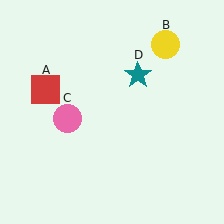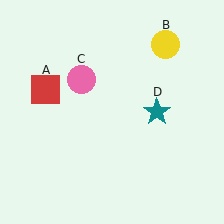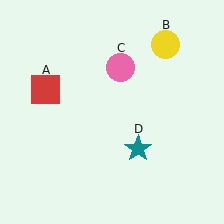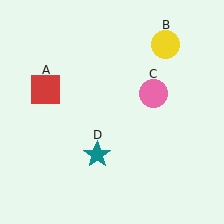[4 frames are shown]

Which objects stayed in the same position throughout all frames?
Red square (object A) and yellow circle (object B) remained stationary.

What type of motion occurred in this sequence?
The pink circle (object C), teal star (object D) rotated clockwise around the center of the scene.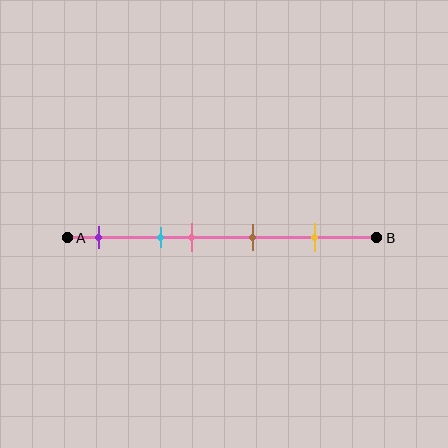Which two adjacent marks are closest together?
The cyan and pink marks are the closest adjacent pair.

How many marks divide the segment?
There are 5 marks dividing the segment.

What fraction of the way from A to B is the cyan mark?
The cyan mark is approximately 30% (0.3) of the way from A to B.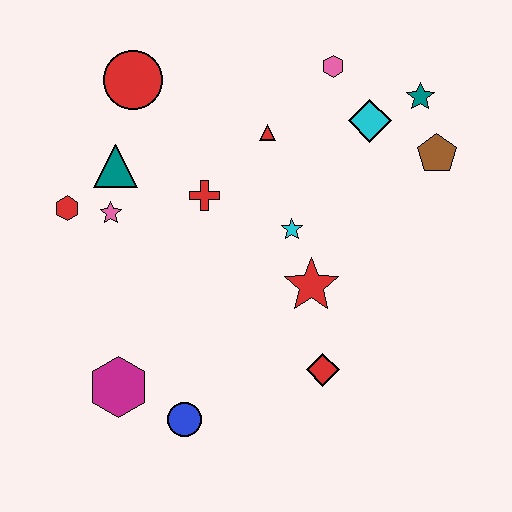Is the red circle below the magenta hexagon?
No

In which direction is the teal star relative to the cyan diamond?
The teal star is to the right of the cyan diamond.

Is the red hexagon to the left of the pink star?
Yes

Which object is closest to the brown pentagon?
The teal star is closest to the brown pentagon.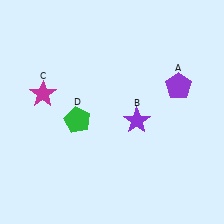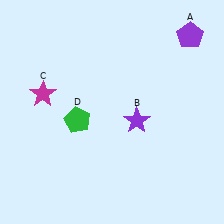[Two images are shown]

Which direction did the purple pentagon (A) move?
The purple pentagon (A) moved up.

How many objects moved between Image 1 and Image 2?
1 object moved between the two images.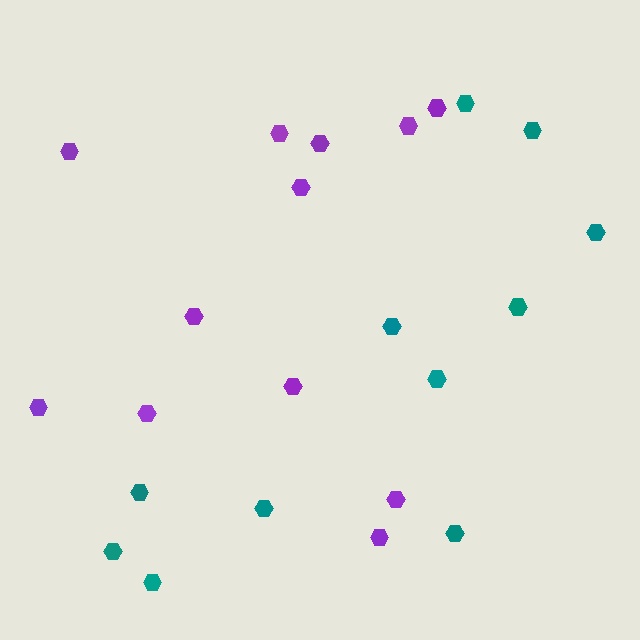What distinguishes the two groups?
There are 2 groups: one group of teal hexagons (11) and one group of purple hexagons (12).